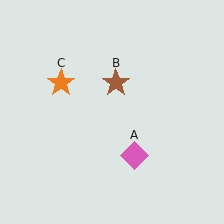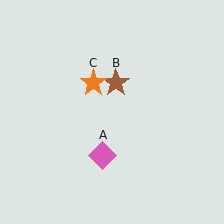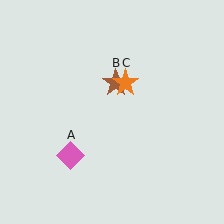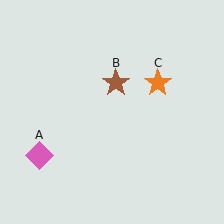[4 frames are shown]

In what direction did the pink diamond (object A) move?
The pink diamond (object A) moved left.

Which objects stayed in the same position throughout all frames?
Brown star (object B) remained stationary.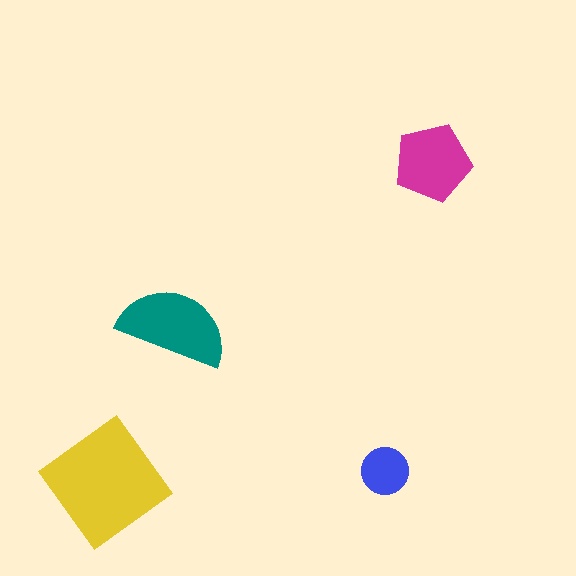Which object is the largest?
The yellow diamond.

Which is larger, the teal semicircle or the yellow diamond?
The yellow diamond.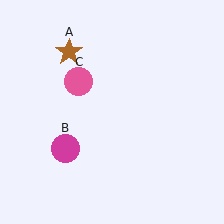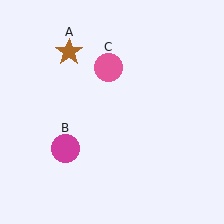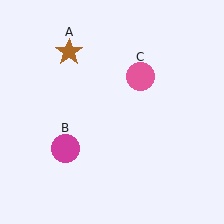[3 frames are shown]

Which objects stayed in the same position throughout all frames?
Brown star (object A) and magenta circle (object B) remained stationary.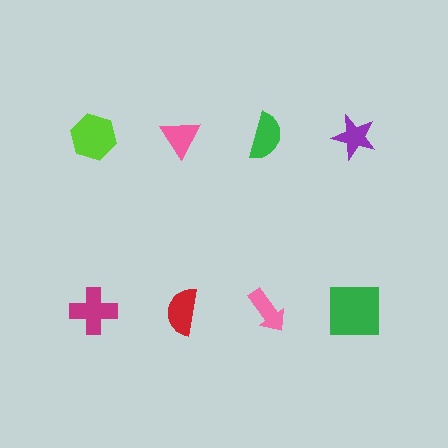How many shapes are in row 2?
4 shapes.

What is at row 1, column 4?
A purple star.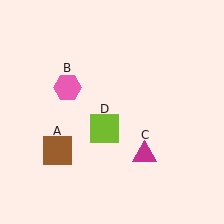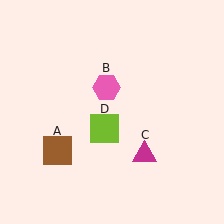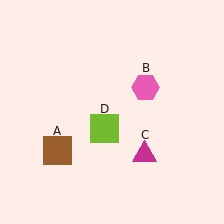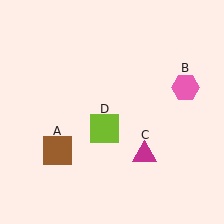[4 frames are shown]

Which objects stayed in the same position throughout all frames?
Brown square (object A) and magenta triangle (object C) and lime square (object D) remained stationary.